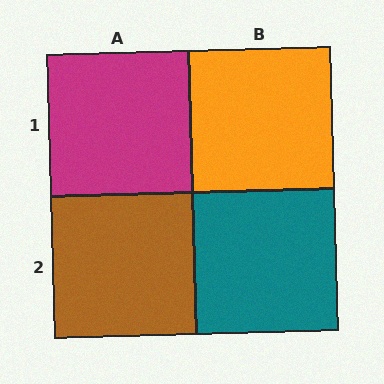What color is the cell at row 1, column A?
Magenta.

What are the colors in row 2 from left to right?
Brown, teal.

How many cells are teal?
1 cell is teal.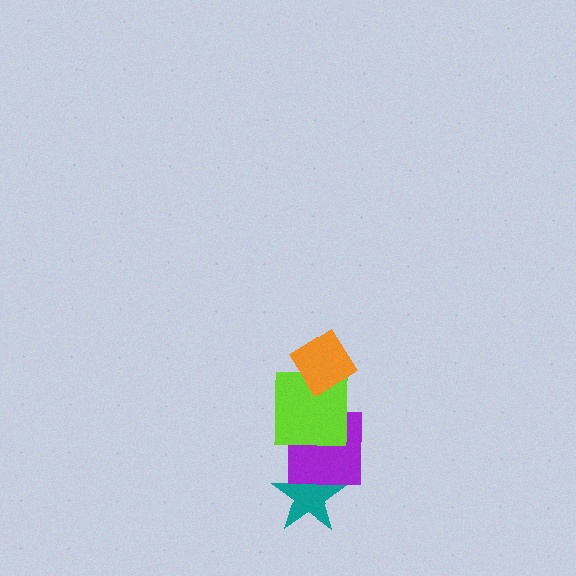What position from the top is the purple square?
The purple square is 3rd from the top.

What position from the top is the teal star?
The teal star is 4th from the top.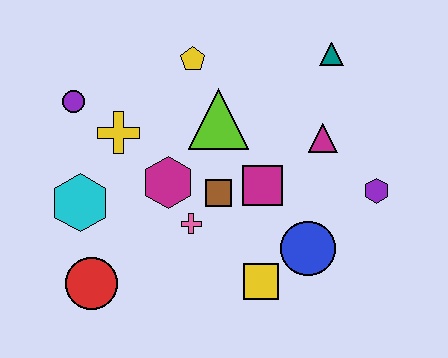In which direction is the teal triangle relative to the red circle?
The teal triangle is to the right of the red circle.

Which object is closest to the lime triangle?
The yellow pentagon is closest to the lime triangle.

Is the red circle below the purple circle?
Yes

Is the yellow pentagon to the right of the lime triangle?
No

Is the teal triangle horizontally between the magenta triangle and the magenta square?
No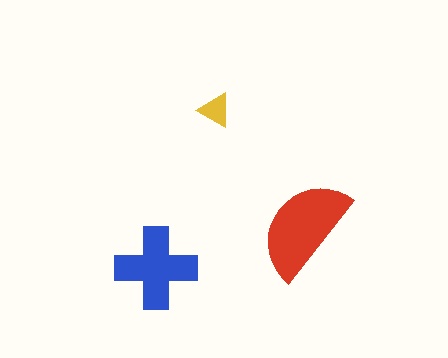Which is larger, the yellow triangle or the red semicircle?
The red semicircle.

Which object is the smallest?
The yellow triangle.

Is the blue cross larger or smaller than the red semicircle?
Smaller.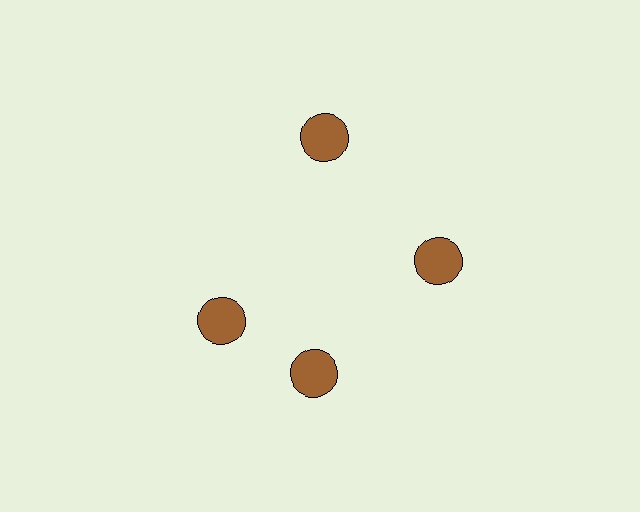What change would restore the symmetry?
The symmetry would be restored by rotating it back into even spacing with its neighbors so that all 4 circles sit at equal angles and equal distance from the center.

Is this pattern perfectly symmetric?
No. The 4 brown circles are arranged in a ring, but one element near the 9 o'clock position is rotated out of alignment along the ring, breaking the 4-fold rotational symmetry.